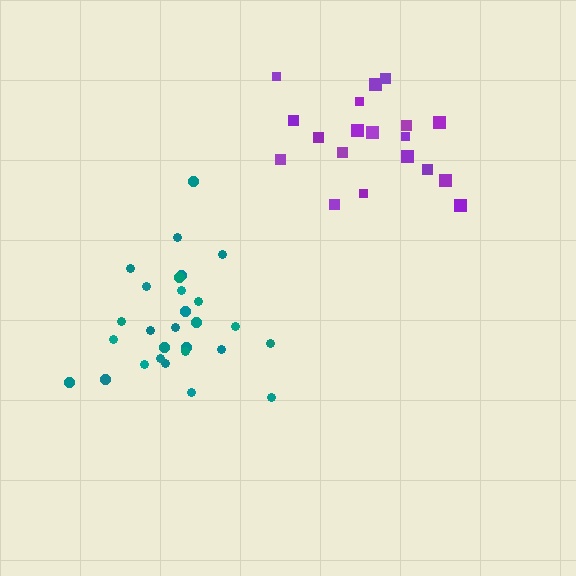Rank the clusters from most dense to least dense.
teal, purple.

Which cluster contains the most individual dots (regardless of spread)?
Teal (28).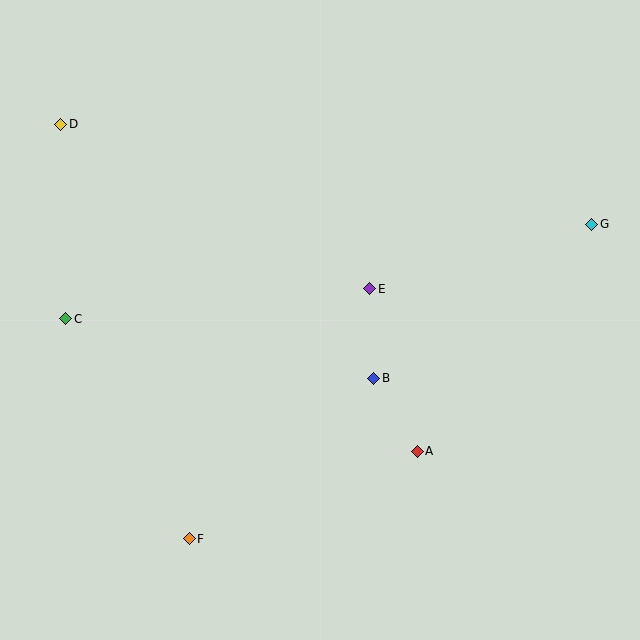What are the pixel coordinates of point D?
Point D is at (61, 124).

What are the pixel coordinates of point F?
Point F is at (189, 539).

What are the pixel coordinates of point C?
Point C is at (66, 319).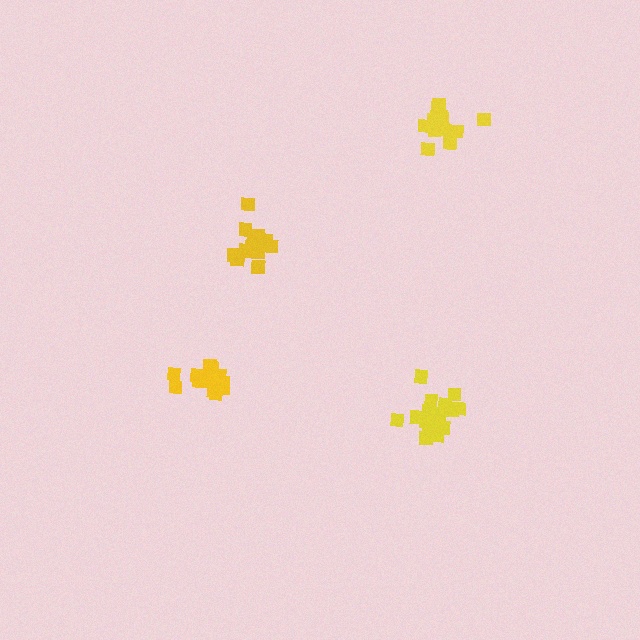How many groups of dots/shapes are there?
There are 4 groups.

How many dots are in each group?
Group 1: 14 dots, Group 2: 13 dots, Group 3: 16 dots, Group 4: 17 dots (60 total).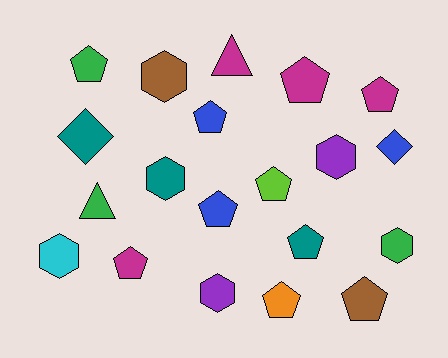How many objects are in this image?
There are 20 objects.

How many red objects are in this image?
There are no red objects.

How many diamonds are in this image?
There are 2 diamonds.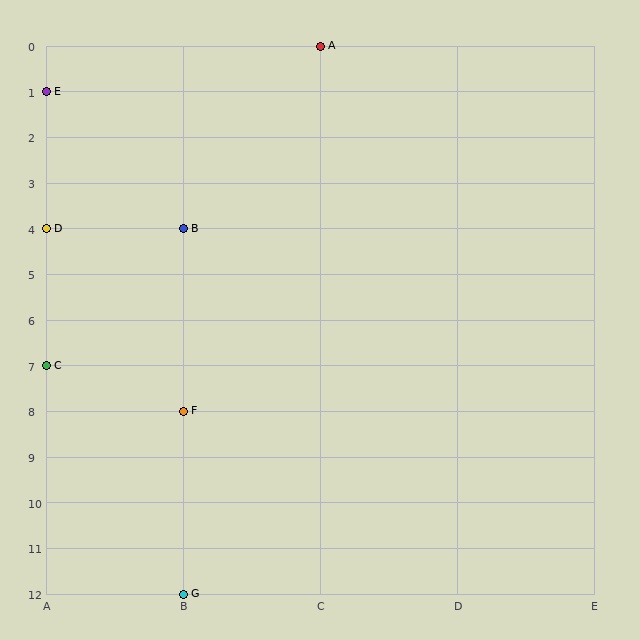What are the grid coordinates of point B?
Point B is at grid coordinates (B, 4).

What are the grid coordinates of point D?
Point D is at grid coordinates (A, 4).